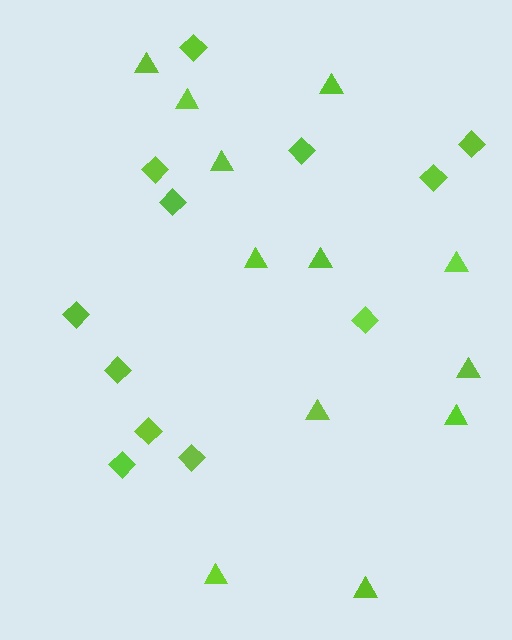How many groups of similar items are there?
There are 2 groups: one group of diamonds (12) and one group of triangles (12).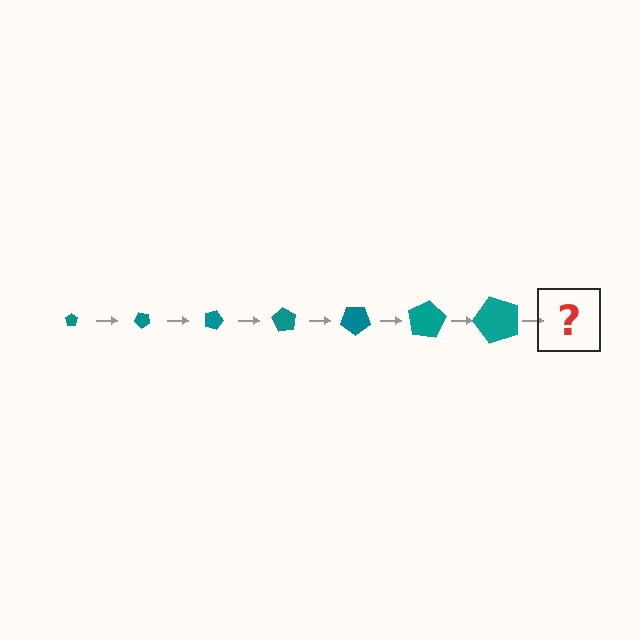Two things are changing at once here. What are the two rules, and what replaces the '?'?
The two rules are that the pentagon grows larger each step and it rotates 45 degrees each step. The '?' should be a pentagon, larger than the previous one and rotated 315 degrees from the start.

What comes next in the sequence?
The next element should be a pentagon, larger than the previous one and rotated 315 degrees from the start.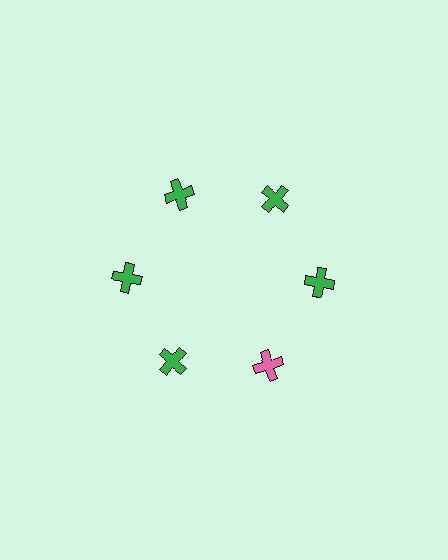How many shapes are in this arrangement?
There are 6 shapes arranged in a ring pattern.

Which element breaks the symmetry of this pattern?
The pink cross at roughly the 5 o'clock position breaks the symmetry. All other shapes are green crosses.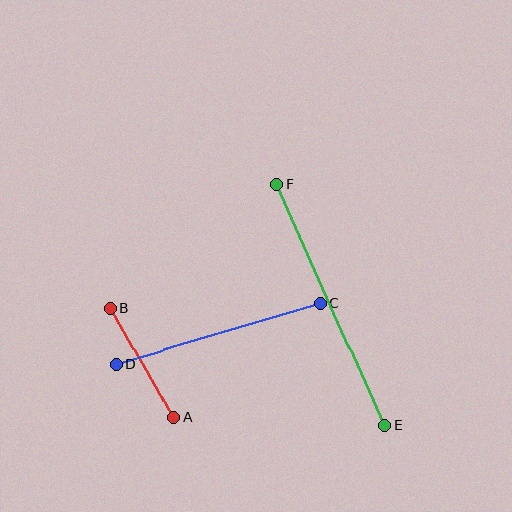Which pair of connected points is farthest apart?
Points E and F are farthest apart.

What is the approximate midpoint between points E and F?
The midpoint is at approximately (330, 305) pixels.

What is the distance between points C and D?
The distance is approximately 213 pixels.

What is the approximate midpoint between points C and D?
The midpoint is at approximately (218, 334) pixels.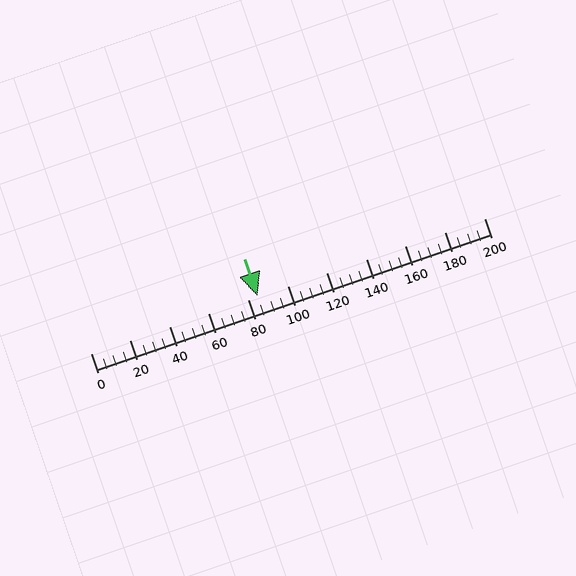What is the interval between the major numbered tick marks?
The major tick marks are spaced 20 units apart.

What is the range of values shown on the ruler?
The ruler shows values from 0 to 200.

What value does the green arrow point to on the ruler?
The green arrow points to approximately 85.